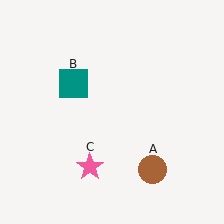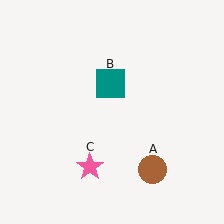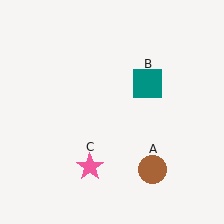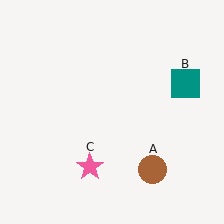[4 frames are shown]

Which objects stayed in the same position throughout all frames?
Brown circle (object A) and pink star (object C) remained stationary.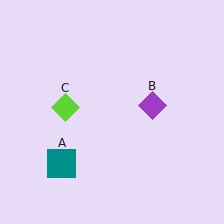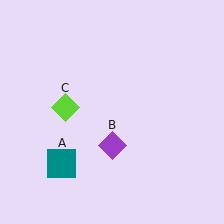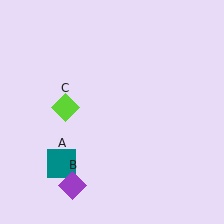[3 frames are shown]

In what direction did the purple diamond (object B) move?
The purple diamond (object B) moved down and to the left.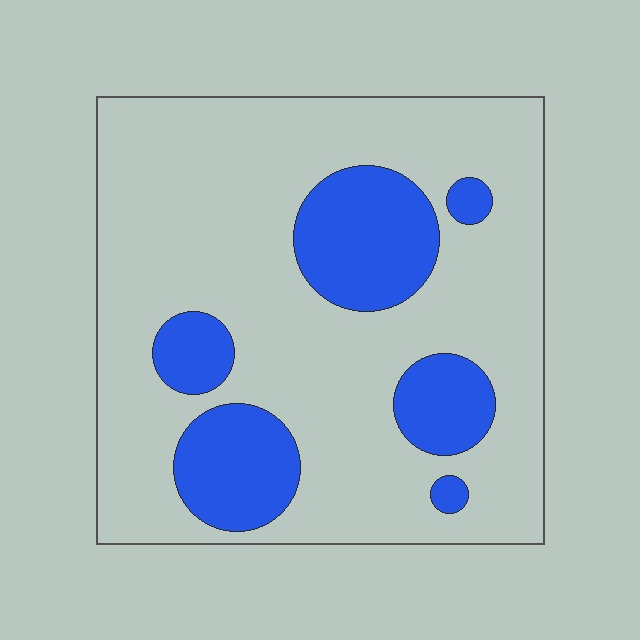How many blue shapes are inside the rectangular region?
6.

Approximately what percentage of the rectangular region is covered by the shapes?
Approximately 25%.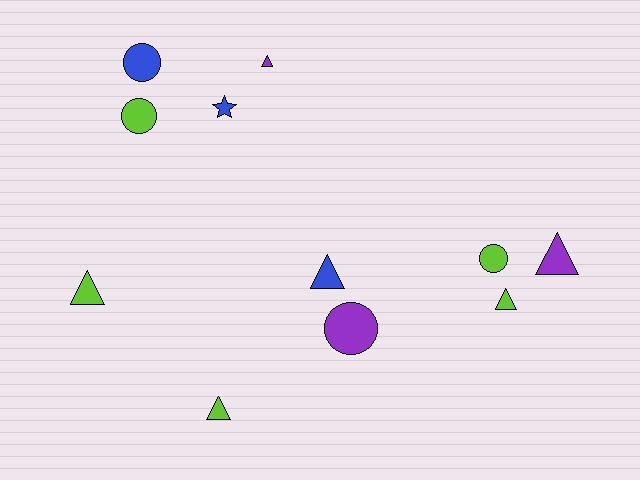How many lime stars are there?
There are no lime stars.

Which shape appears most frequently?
Triangle, with 6 objects.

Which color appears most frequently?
Lime, with 5 objects.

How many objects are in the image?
There are 11 objects.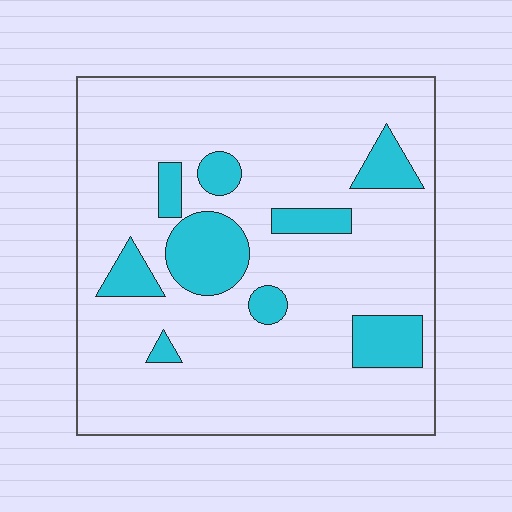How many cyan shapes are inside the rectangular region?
9.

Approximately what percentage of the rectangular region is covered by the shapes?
Approximately 15%.